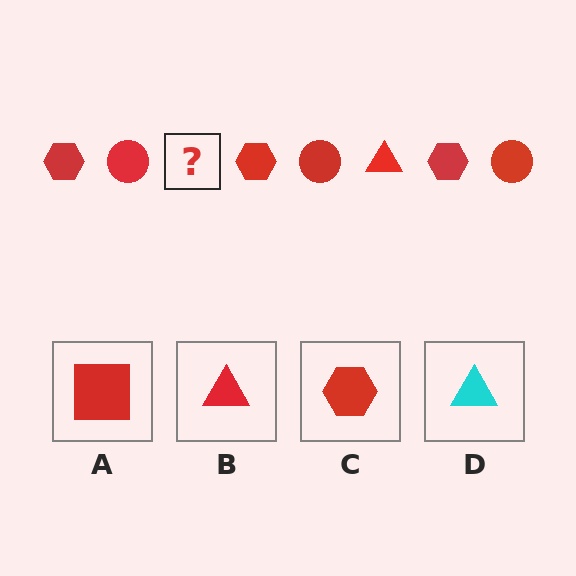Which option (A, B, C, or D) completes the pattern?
B.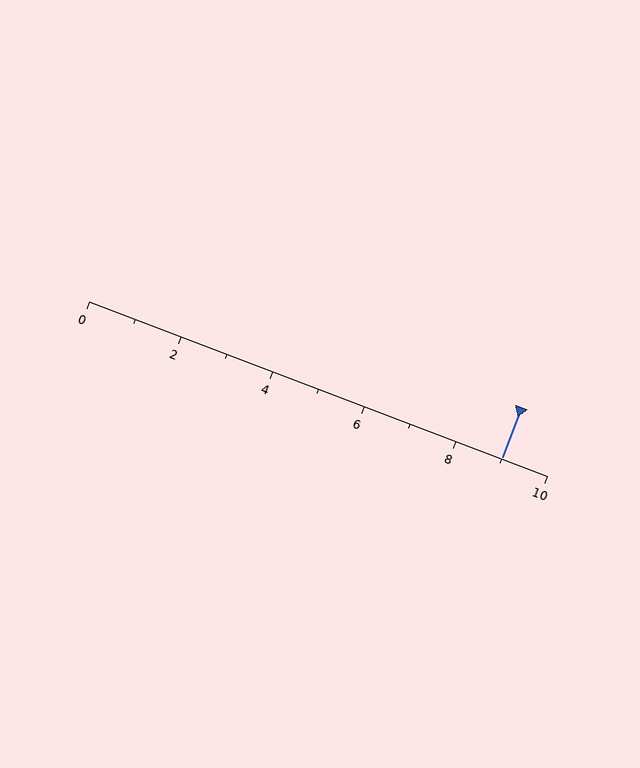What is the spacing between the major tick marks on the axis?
The major ticks are spaced 2 apart.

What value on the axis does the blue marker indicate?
The marker indicates approximately 9.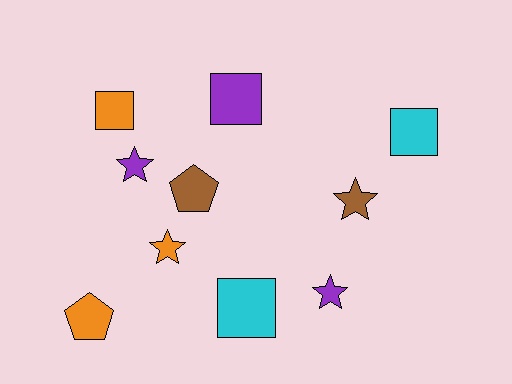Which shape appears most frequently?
Star, with 4 objects.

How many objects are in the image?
There are 10 objects.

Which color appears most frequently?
Purple, with 3 objects.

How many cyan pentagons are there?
There are no cyan pentagons.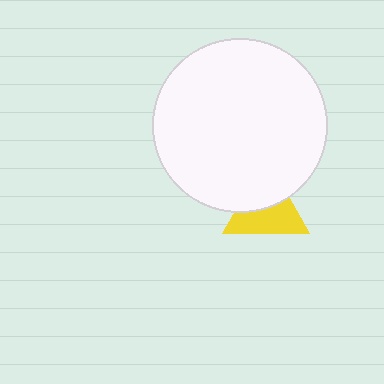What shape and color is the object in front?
The object in front is a white circle.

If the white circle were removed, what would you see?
You would see the complete yellow triangle.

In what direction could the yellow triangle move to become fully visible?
The yellow triangle could move down. That would shift it out from behind the white circle entirely.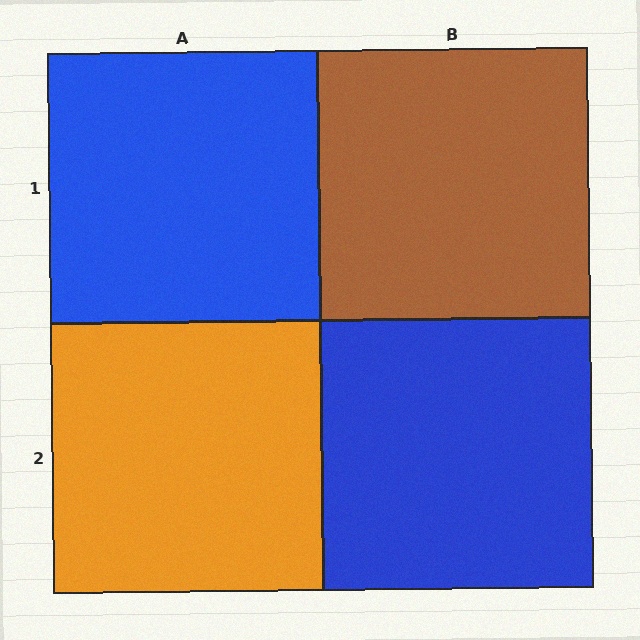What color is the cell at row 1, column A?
Blue.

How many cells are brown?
1 cell is brown.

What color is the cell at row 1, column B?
Brown.